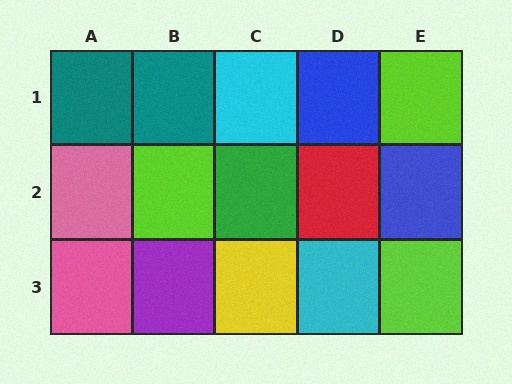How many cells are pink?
2 cells are pink.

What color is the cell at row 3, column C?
Yellow.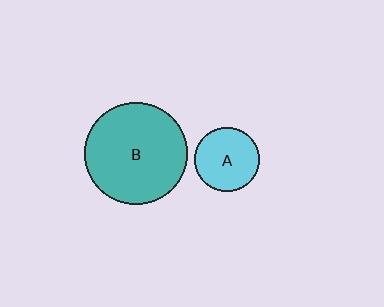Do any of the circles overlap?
No, none of the circles overlap.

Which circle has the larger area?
Circle B (teal).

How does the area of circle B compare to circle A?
Approximately 2.6 times.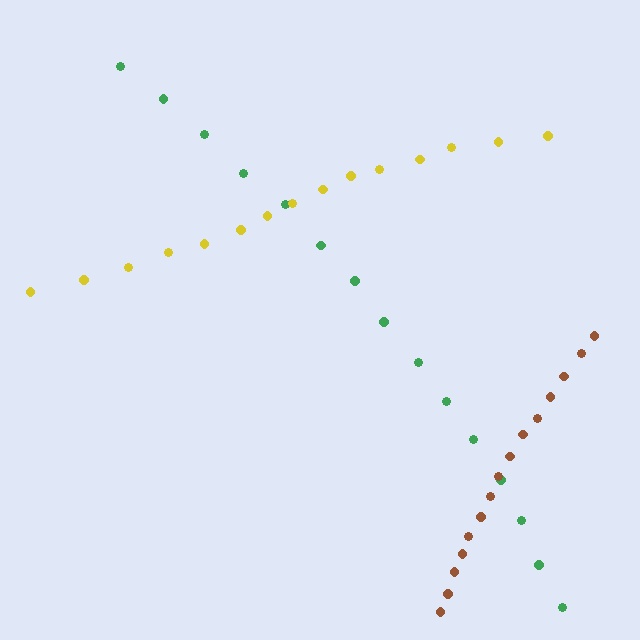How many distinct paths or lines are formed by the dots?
There are 3 distinct paths.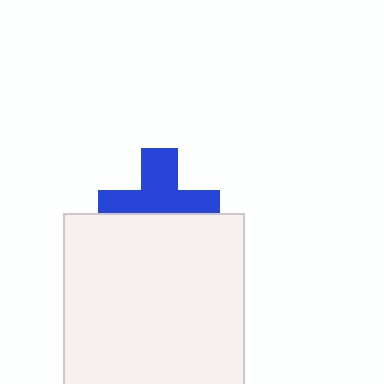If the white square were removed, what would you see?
You would see the complete blue cross.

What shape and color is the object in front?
The object in front is a white square.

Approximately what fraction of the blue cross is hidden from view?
Roughly 42% of the blue cross is hidden behind the white square.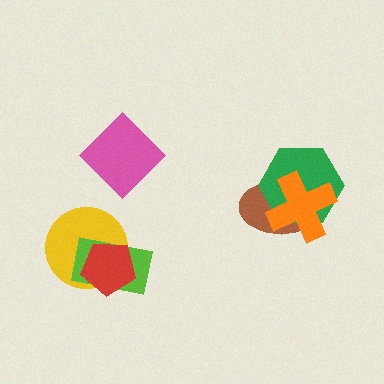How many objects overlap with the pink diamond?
0 objects overlap with the pink diamond.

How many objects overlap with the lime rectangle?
2 objects overlap with the lime rectangle.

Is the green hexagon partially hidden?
Yes, it is partially covered by another shape.